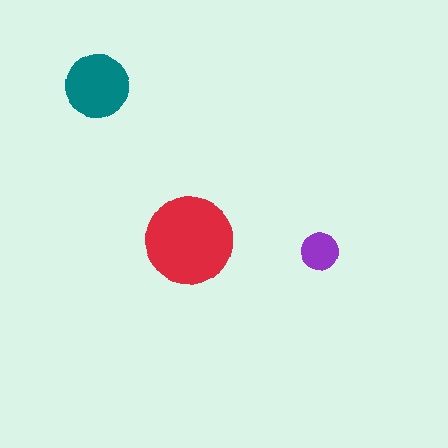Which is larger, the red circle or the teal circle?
The red one.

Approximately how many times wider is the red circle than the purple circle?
About 2.5 times wider.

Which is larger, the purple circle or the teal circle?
The teal one.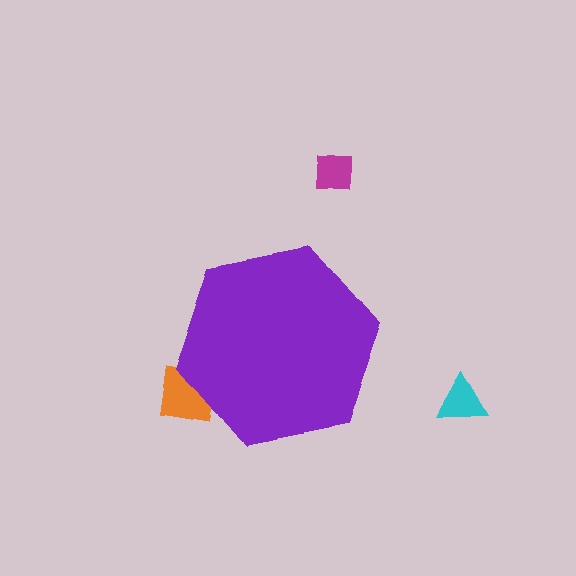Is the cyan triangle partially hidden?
No, the cyan triangle is fully visible.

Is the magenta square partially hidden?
No, the magenta square is fully visible.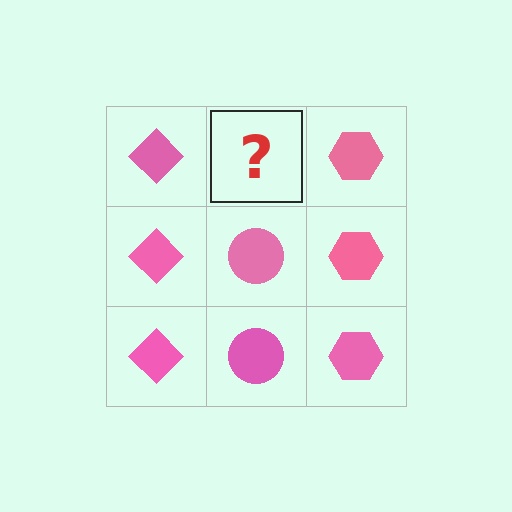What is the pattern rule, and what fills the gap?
The rule is that each column has a consistent shape. The gap should be filled with a pink circle.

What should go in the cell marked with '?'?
The missing cell should contain a pink circle.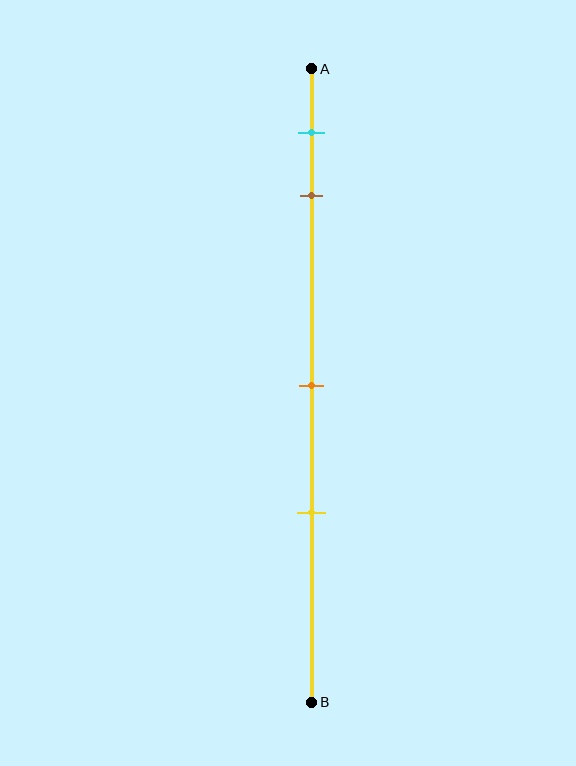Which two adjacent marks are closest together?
The cyan and brown marks are the closest adjacent pair.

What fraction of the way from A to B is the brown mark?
The brown mark is approximately 20% (0.2) of the way from A to B.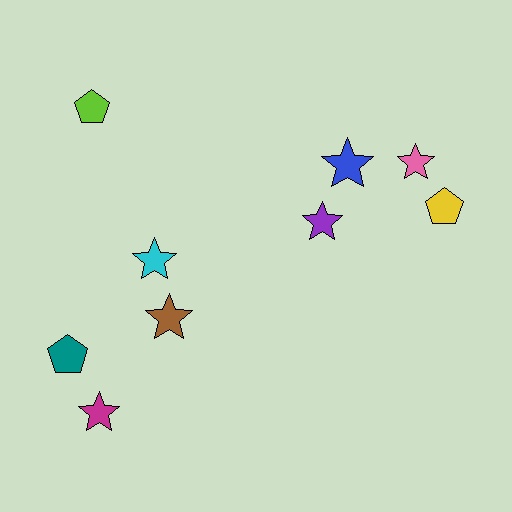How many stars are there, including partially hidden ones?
There are 6 stars.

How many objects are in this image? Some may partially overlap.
There are 9 objects.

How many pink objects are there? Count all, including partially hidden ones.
There is 1 pink object.